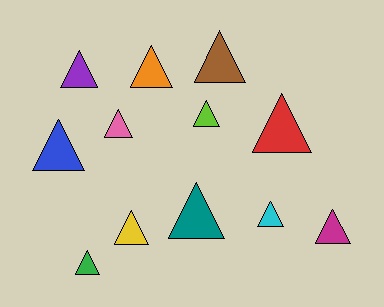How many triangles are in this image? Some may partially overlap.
There are 12 triangles.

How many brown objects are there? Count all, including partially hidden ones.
There is 1 brown object.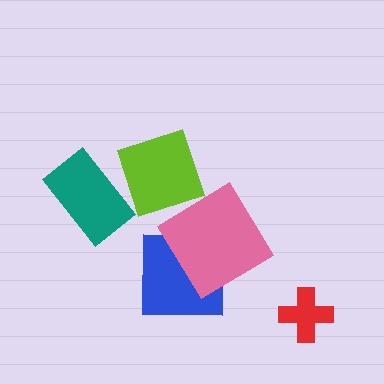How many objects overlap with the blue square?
1 object overlaps with the blue square.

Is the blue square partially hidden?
Yes, it is partially covered by another shape.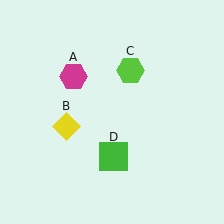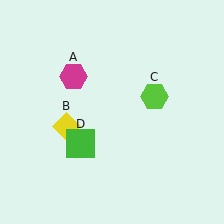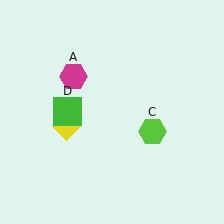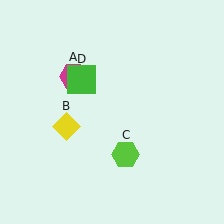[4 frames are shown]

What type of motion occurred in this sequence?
The lime hexagon (object C), green square (object D) rotated clockwise around the center of the scene.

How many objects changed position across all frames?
2 objects changed position: lime hexagon (object C), green square (object D).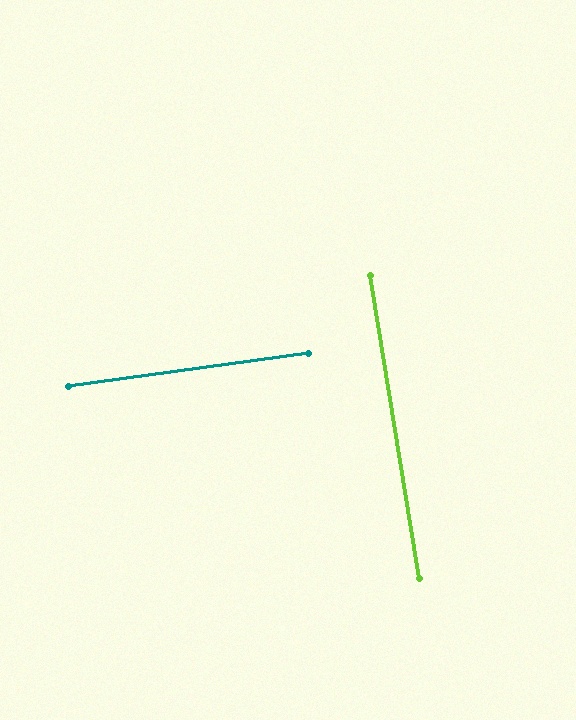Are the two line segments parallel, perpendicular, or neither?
Perpendicular — they meet at approximately 89°.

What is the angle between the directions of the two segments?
Approximately 89 degrees.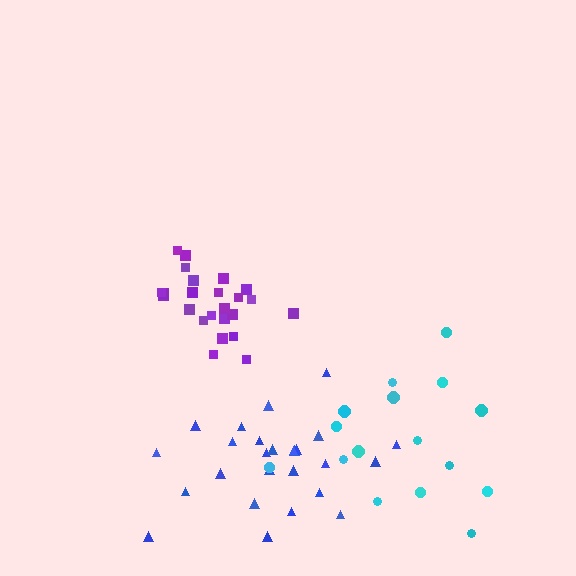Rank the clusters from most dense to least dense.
purple, blue, cyan.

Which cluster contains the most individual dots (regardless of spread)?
Blue (26).